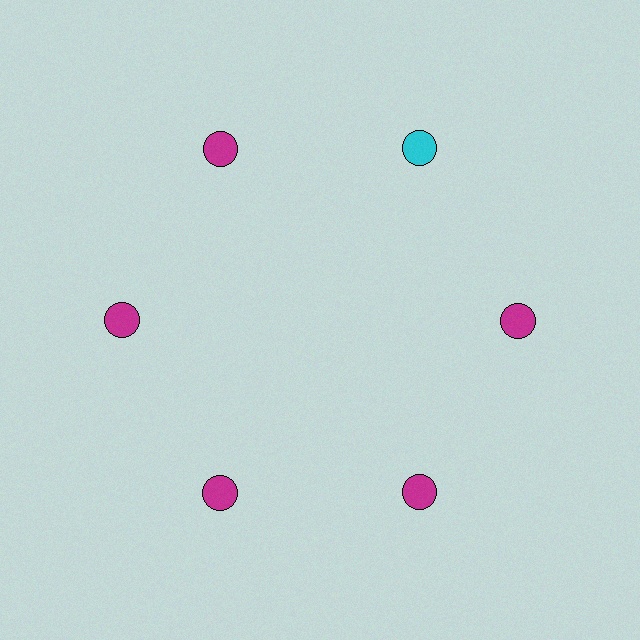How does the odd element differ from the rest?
It has a different color: cyan instead of magenta.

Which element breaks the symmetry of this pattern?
The cyan circle at roughly the 1 o'clock position breaks the symmetry. All other shapes are magenta circles.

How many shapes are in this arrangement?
There are 6 shapes arranged in a ring pattern.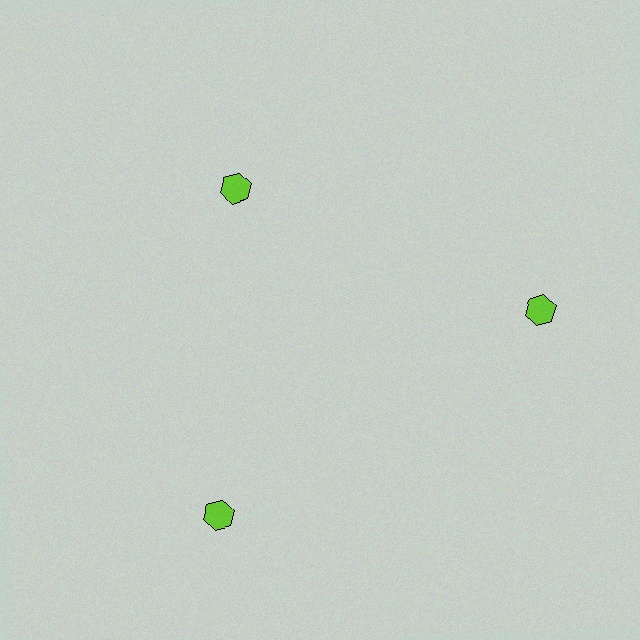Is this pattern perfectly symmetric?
No. The 3 lime hexagons are arranged in a ring, but one element near the 11 o'clock position is pulled inward toward the center, breaking the 3-fold rotational symmetry.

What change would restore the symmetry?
The symmetry would be restored by moving it outward, back onto the ring so that all 3 hexagons sit at equal angles and equal distance from the center.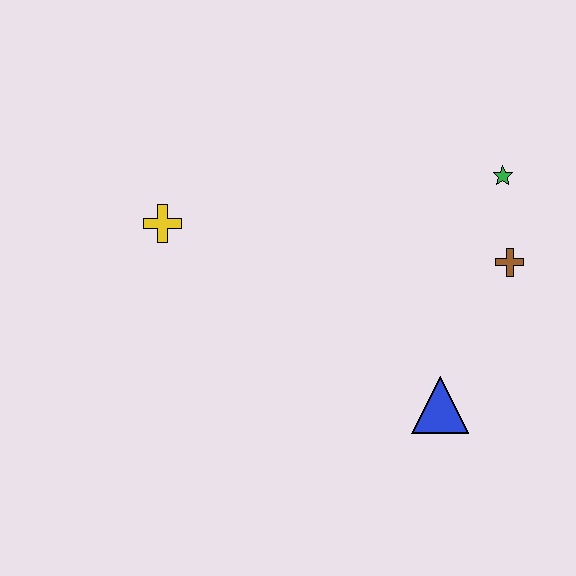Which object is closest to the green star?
The brown cross is closest to the green star.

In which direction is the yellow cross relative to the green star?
The yellow cross is to the left of the green star.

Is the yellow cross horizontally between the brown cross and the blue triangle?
No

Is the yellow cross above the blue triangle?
Yes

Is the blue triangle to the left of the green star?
Yes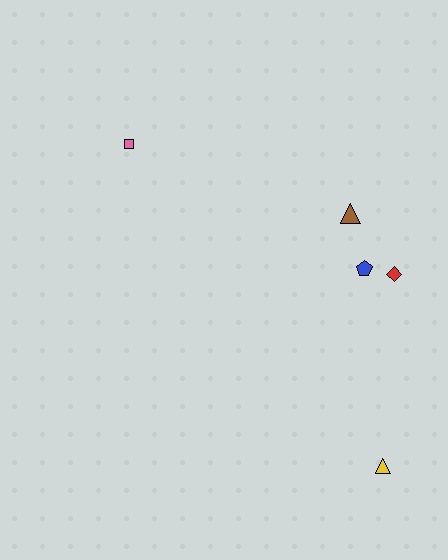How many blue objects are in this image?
There is 1 blue object.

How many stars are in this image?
There are no stars.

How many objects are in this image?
There are 5 objects.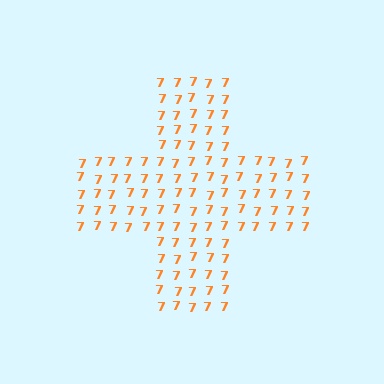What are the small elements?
The small elements are digit 7's.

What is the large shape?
The large shape is a cross.